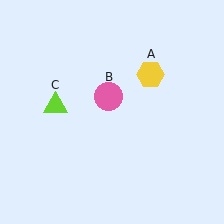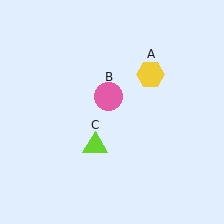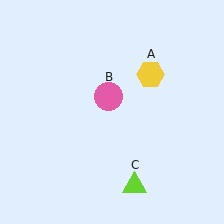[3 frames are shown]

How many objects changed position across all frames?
1 object changed position: lime triangle (object C).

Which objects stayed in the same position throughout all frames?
Yellow hexagon (object A) and pink circle (object B) remained stationary.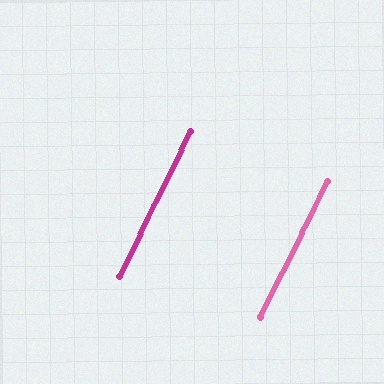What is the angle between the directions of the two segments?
Approximately 1 degree.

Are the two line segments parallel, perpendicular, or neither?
Parallel — their directions differ by only 0.6°.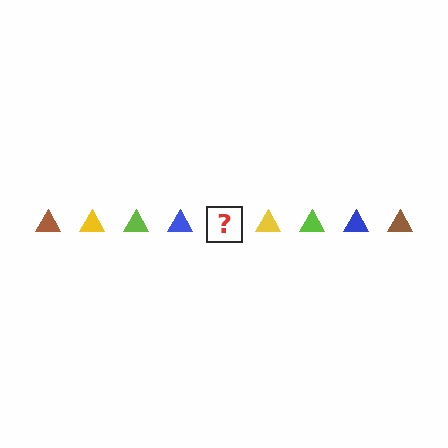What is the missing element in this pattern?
The missing element is a brown triangle.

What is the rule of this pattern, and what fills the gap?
The rule is that the pattern cycles through brown, yellow, lime, blue triangles. The gap should be filled with a brown triangle.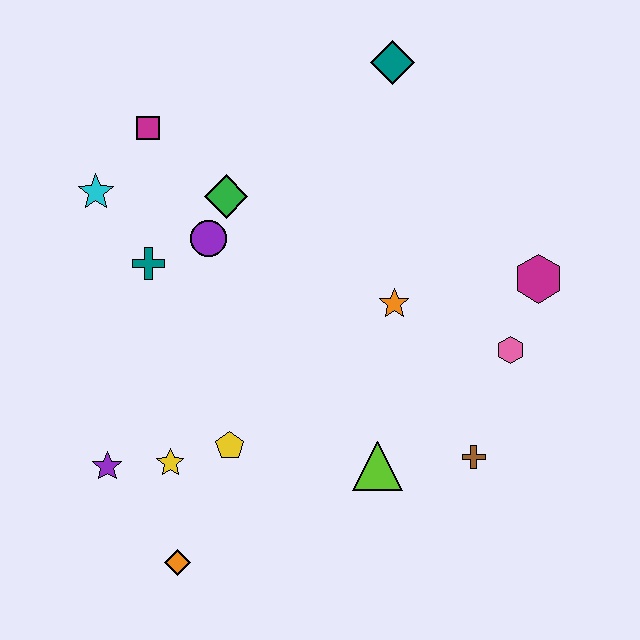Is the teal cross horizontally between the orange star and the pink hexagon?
No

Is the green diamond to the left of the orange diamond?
No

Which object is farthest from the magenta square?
The brown cross is farthest from the magenta square.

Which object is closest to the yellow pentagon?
The yellow star is closest to the yellow pentagon.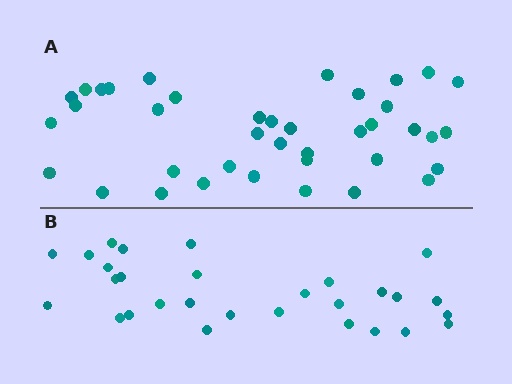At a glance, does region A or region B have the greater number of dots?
Region A (the top region) has more dots.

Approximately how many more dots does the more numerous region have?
Region A has roughly 10 or so more dots than region B.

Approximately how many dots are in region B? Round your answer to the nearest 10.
About 30 dots. (The exact count is 29, which rounds to 30.)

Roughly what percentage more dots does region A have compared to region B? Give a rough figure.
About 35% more.